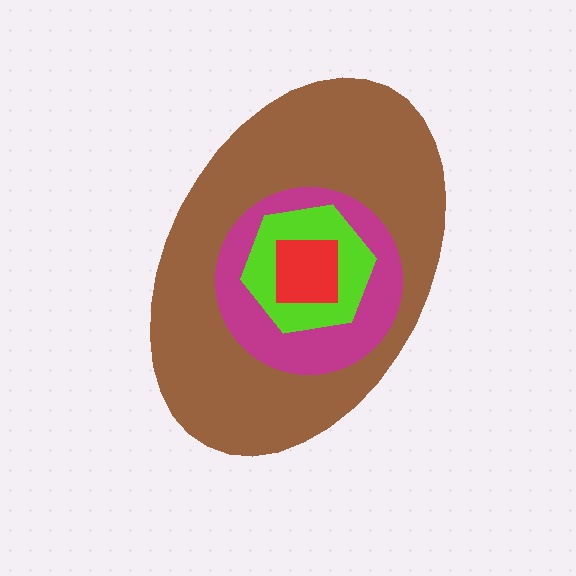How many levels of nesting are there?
4.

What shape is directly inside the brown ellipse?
The magenta circle.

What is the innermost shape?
The red square.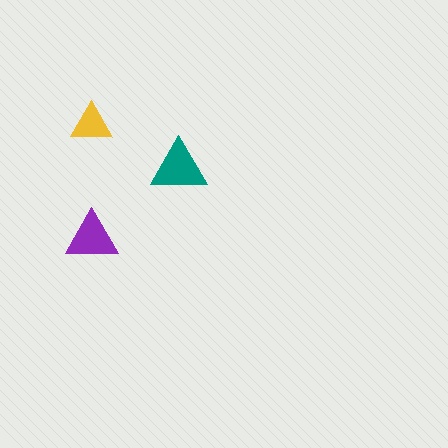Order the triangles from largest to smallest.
the teal one, the purple one, the yellow one.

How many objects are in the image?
There are 3 objects in the image.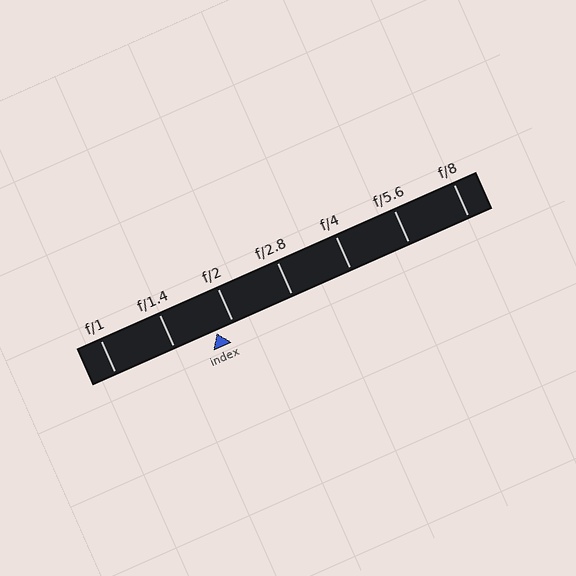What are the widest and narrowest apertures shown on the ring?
The widest aperture shown is f/1 and the narrowest is f/8.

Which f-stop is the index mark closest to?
The index mark is closest to f/2.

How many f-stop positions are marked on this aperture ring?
There are 7 f-stop positions marked.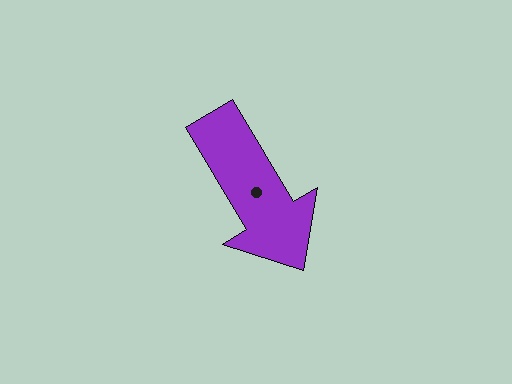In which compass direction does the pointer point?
Southeast.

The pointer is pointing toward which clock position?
Roughly 5 o'clock.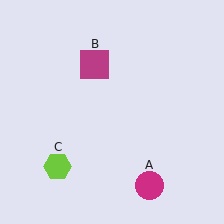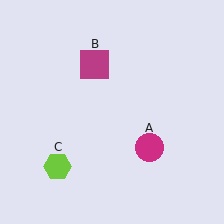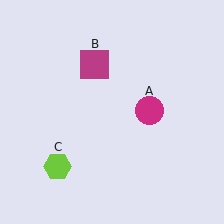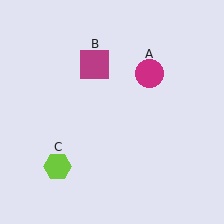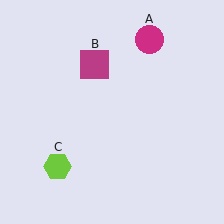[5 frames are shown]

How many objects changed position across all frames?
1 object changed position: magenta circle (object A).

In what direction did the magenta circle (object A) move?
The magenta circle (object A) moved up.